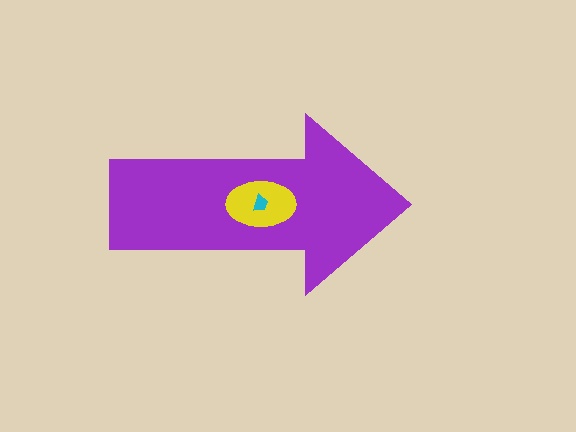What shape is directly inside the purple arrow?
The yellow ellipse.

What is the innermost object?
The cyan trapezoid.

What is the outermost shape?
The purple arrow.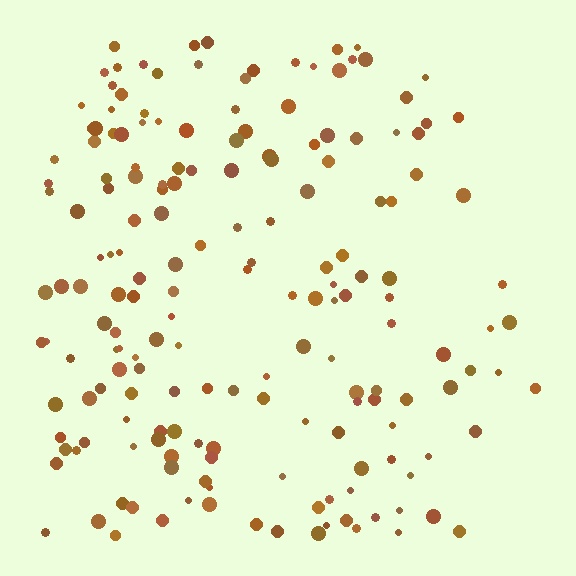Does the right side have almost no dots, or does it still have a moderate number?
Still a moderate number, just noticeably fewer than the left.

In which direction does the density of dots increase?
From right to left, with the left side densest.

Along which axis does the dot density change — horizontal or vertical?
Horizontal.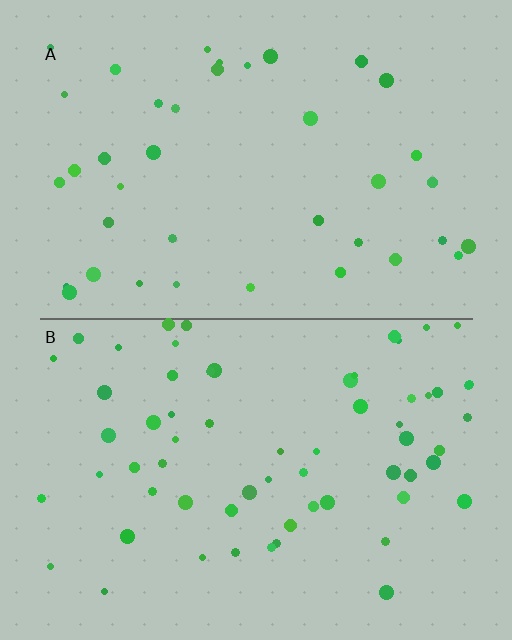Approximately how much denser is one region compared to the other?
Approximately 1.6× — region B over region A.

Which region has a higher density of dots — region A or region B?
B (the bottom).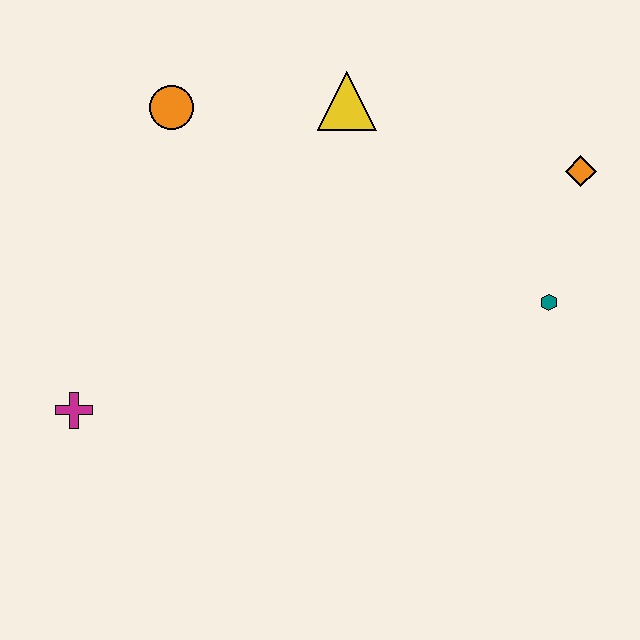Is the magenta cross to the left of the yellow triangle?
Yes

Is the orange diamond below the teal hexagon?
No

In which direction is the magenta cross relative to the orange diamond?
The magenta cross is to the left of the orange diamond.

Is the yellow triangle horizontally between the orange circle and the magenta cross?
No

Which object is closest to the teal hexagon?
The orange diamond is closest to the teal hexagon.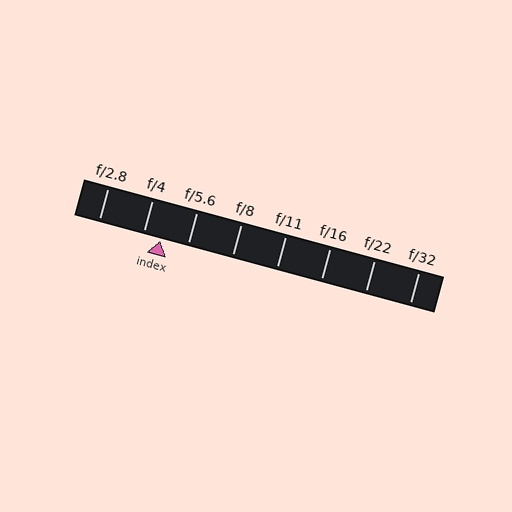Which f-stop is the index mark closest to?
The index mark is closest to f/4.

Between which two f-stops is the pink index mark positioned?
The index mark is between f/4 and f/5.6.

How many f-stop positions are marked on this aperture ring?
There are 8 f-stop positions marked.